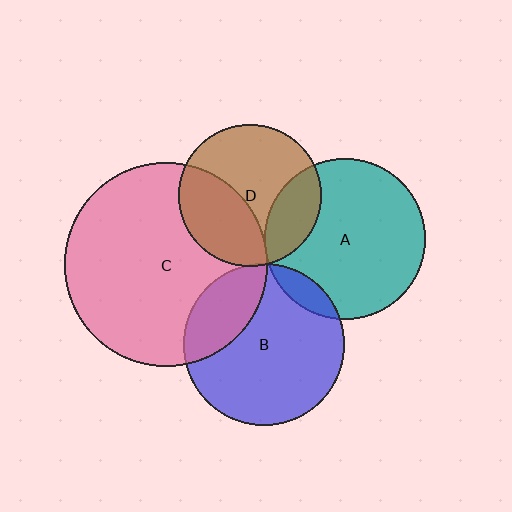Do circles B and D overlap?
Yes.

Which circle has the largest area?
Circle C (pink).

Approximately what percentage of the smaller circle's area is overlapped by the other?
Approximately 5%.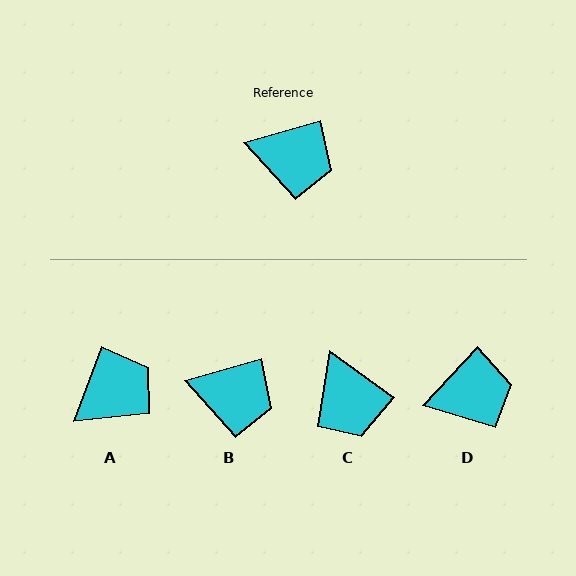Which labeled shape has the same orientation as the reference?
B.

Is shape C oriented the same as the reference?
No, it is off by about 51 degrees.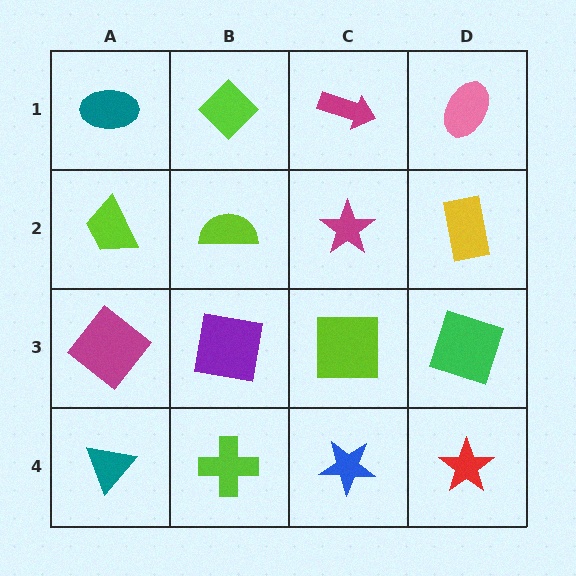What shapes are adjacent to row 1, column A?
A lime trapezoid (row 2, column A), a lime diamond (row 1, column B).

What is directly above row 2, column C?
A magenta arrow.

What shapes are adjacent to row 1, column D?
A yellow rectangle (row 2, column D), a magenta arrow (row 1, column C).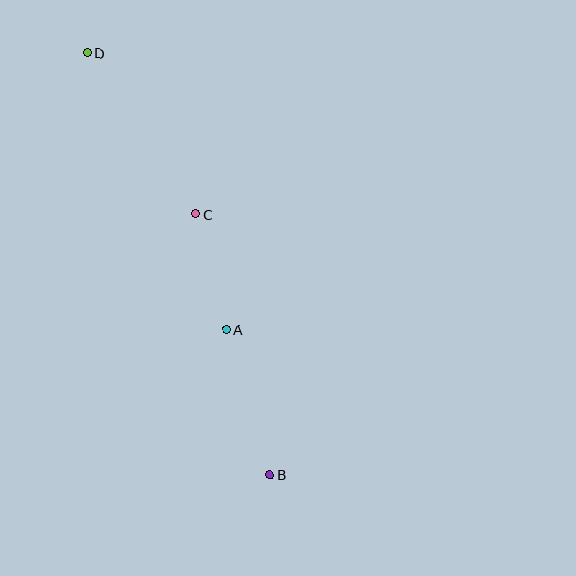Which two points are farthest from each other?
Points B and D are farthest from each other.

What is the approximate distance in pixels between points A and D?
The distance between A and D is approximately 310 pixels.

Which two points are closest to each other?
Points A and C are closest to each other.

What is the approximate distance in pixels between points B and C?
The distance between B and C is approximately 271 pixels.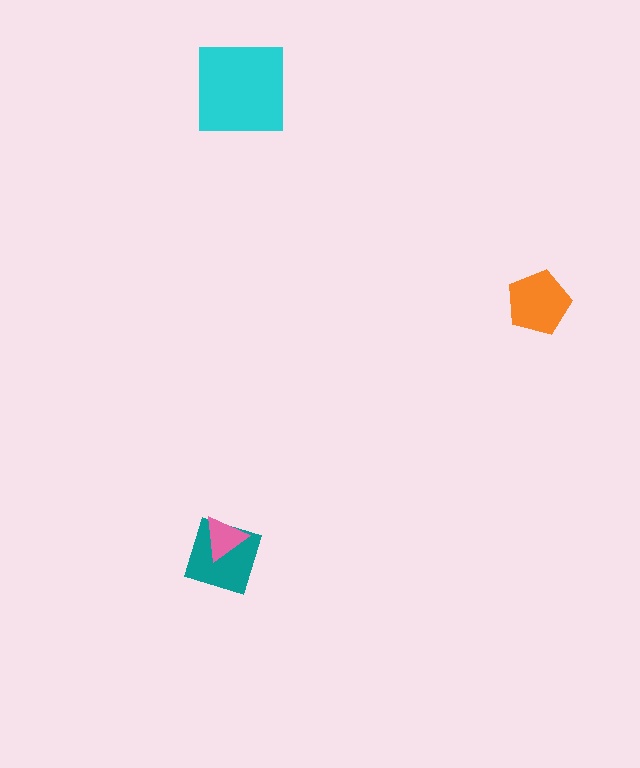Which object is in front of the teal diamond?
The pink triangle is in front of the teal diamond.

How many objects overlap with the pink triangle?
1 object overlaps with the pink triangle.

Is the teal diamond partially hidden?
Yes, it is partially covered by another shape.